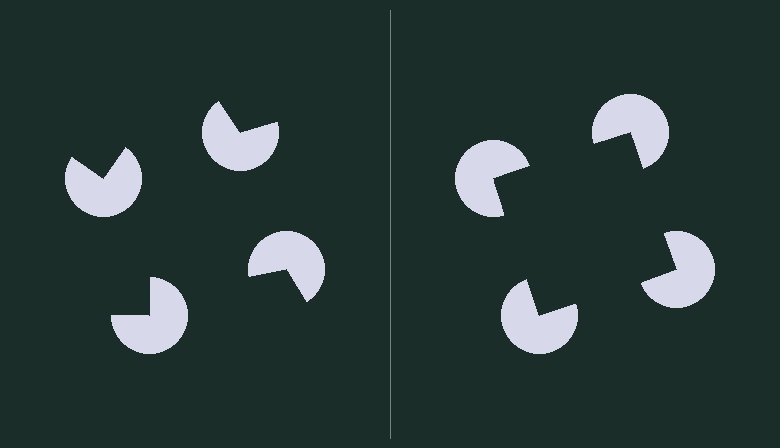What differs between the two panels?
The pac-man discs are positioned identically on both sides; only the wedge orientations differ. On the right they align to a square; on the left they are misaligned.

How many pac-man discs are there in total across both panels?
8 — 4 on each side.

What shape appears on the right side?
An illusory square.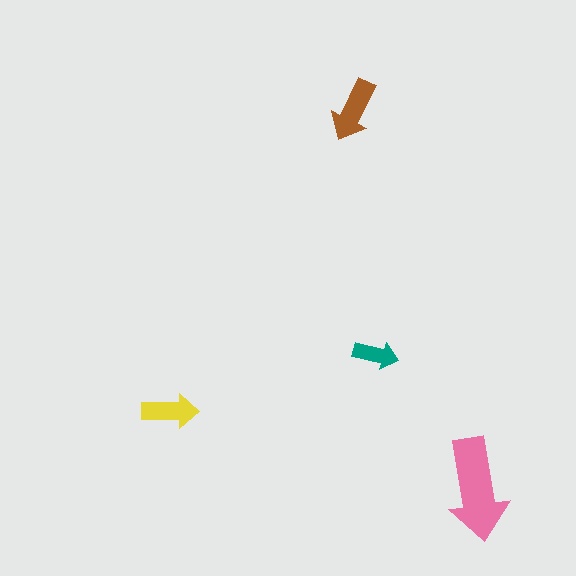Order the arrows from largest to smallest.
the pink one, the brown one, the yellow one, the teal one.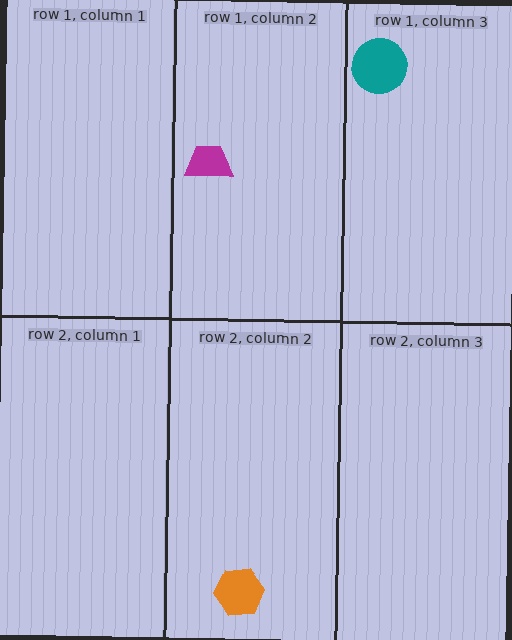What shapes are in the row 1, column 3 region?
The teal circle.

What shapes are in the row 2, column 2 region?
The orange hexagon.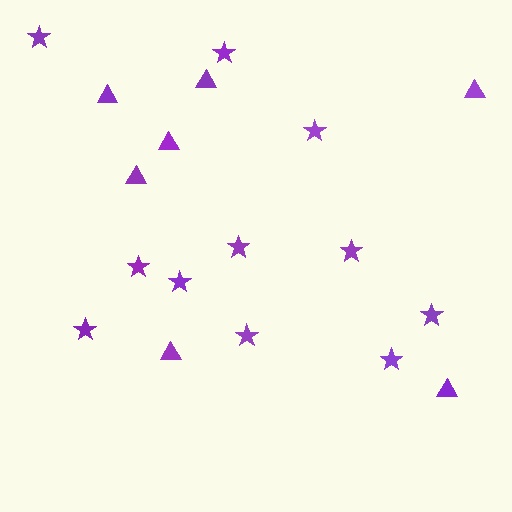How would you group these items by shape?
There are 2 groups: one group of stars (11) and one group of triangles (7).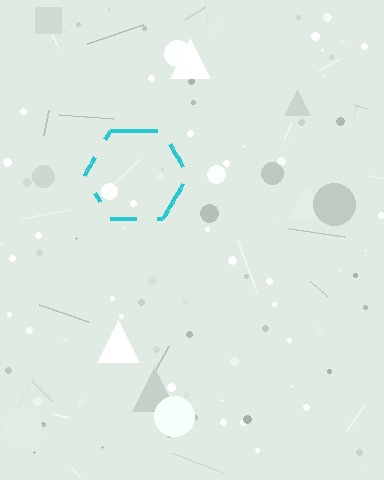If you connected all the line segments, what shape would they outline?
They would outline a hexagon.